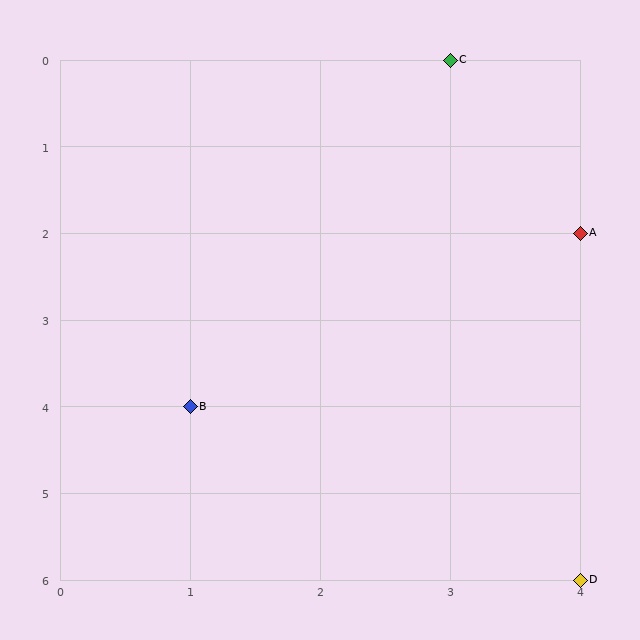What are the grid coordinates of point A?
Point A is at grid coordinates (4, 2).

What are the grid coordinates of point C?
Point C is at grid coordinates (3, 0).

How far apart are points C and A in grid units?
Points C and A are 1 column and 2 rows apart (about 2.2 grid units diagonally).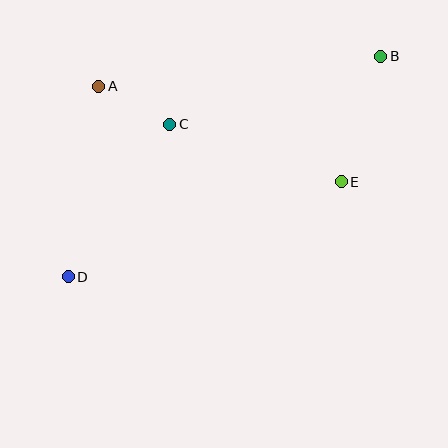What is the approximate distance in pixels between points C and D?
The distance between C and D is approximately 183 pixels.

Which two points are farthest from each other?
Points B and D are farthest from each other.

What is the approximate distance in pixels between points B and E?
The distance between B and E is approximately 132 pixels.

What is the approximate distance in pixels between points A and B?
The distance between A and B is approximately 284 pixels.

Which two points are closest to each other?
Points A and C are closest to each other.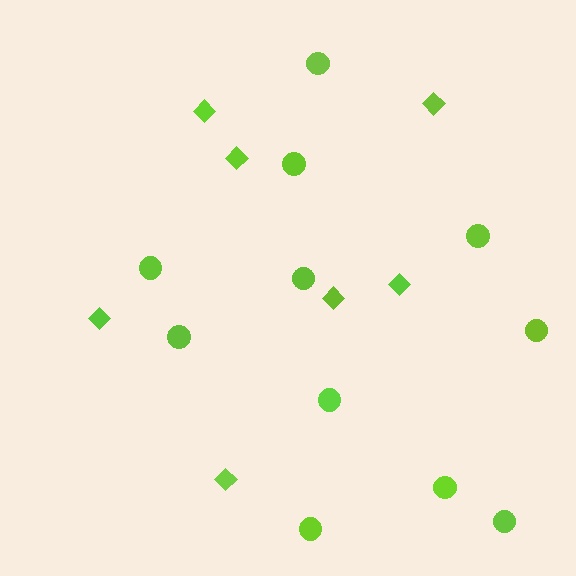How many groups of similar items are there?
There are 2 groups: one group of diamonds (7) and one group of circles (11).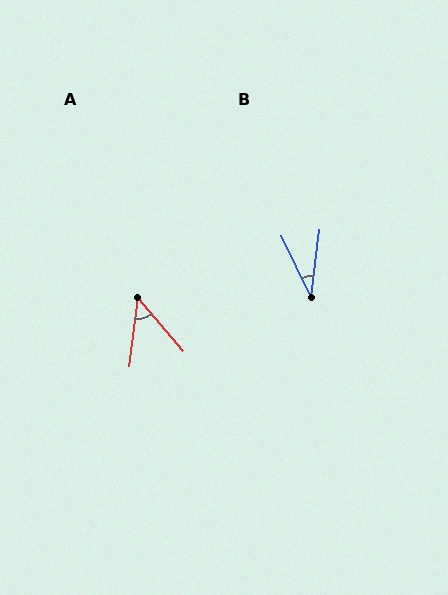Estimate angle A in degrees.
Approximately 48 degrees.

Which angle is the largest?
A, at approximately 48 degrees.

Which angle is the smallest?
B, at approximately 32 degrees.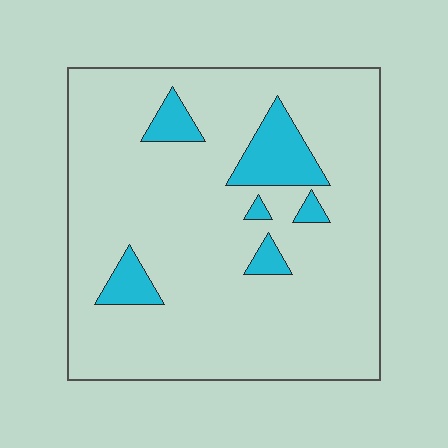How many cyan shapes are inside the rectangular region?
6.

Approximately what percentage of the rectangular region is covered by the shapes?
Approximately 10%.